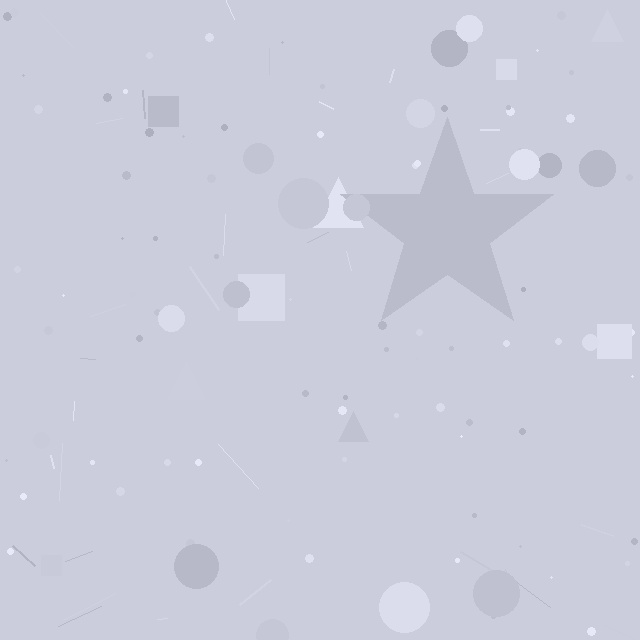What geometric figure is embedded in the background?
A star is embedded in the background.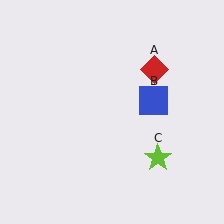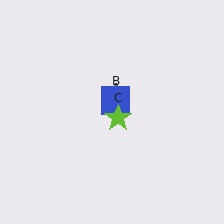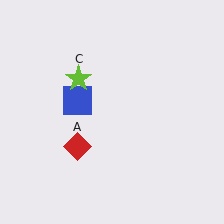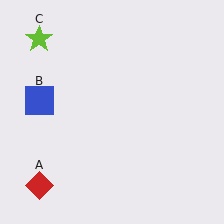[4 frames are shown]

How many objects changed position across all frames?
3 objects changed position: red diamond (object A), blue square (object B), lime star (object C).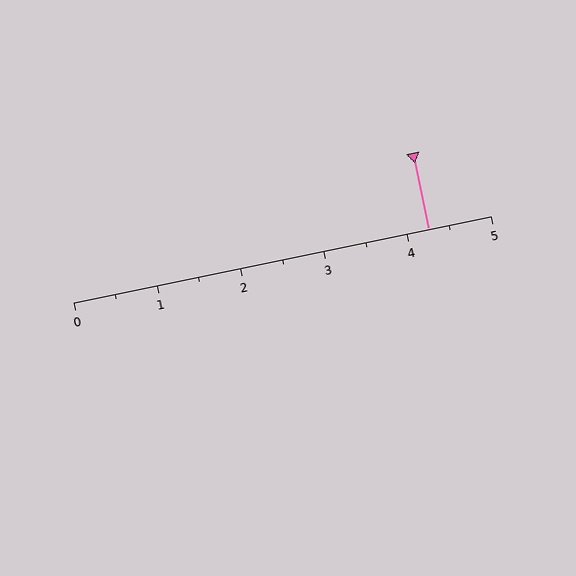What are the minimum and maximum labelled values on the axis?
The axis runs from 0 to 5.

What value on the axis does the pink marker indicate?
The marker indicates approximately 4.2.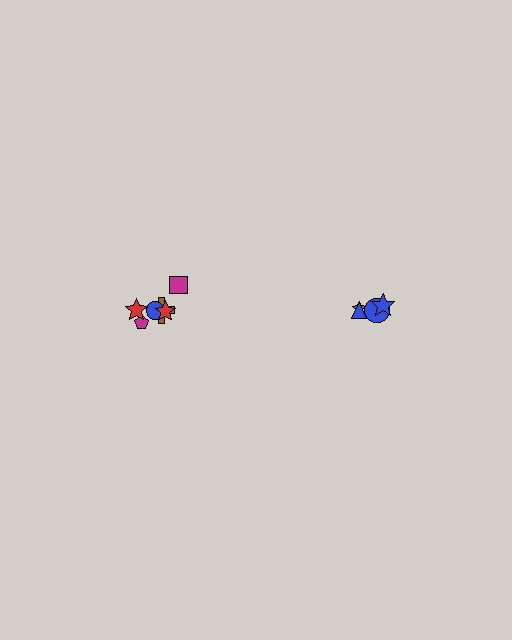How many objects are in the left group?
There are 6 objects.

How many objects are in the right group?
There are 4 objects.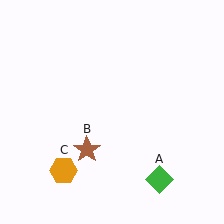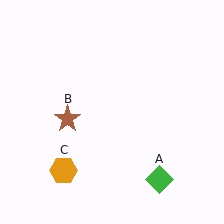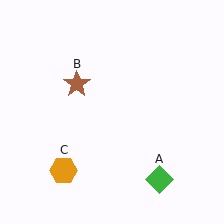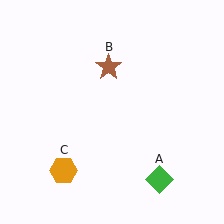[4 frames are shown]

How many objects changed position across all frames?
1 object changed position: brown star (object B).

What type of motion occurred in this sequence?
The brown star (object B) rotated clockwise around the center of the scene.